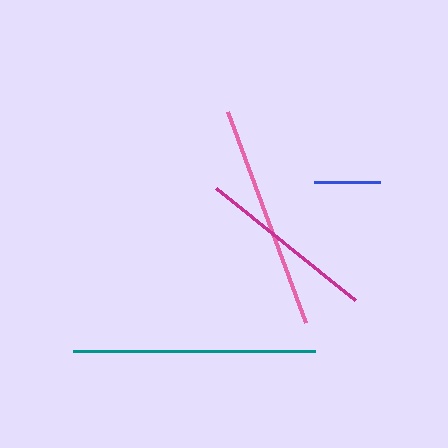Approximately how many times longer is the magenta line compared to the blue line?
The magenta line is approximately 2.7 times the length of the blue line.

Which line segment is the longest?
The teal line is the longest at approximately 242 pixels.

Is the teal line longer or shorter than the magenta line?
The teal line is longer than the magenta line.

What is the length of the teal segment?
The teal segment is approximately 242 pixels long.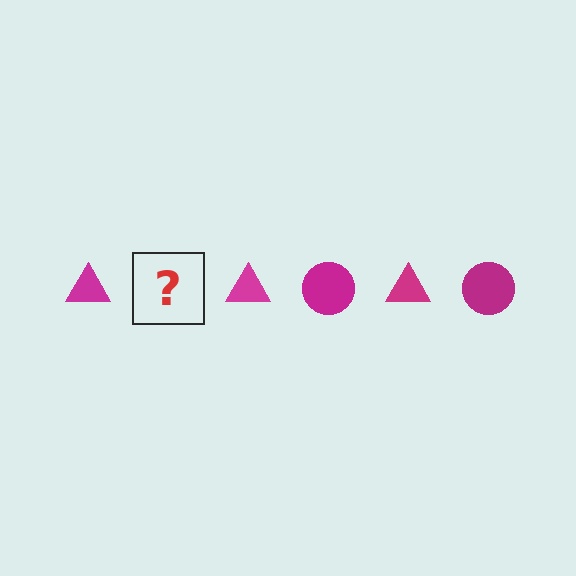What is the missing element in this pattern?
The missing element is a magenta circle.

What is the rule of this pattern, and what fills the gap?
The rule is that the pattern cycles through triangle, circle shapes in magenta. The gap should be filled with a magenta circle.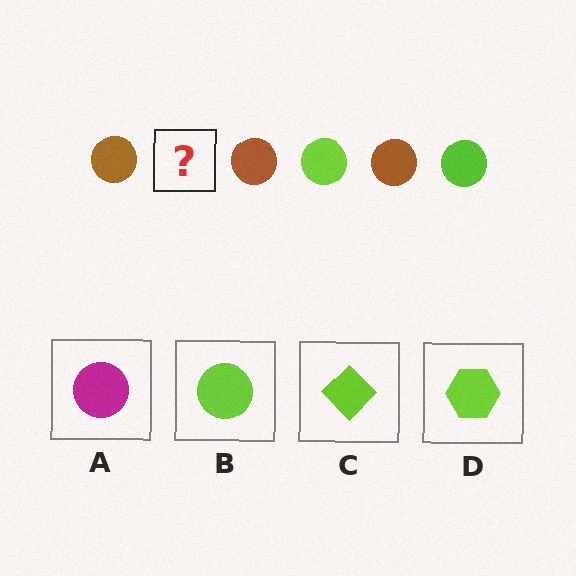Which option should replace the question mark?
Option B.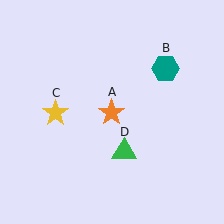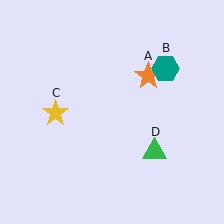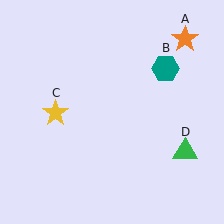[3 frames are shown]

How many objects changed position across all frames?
2 objects changed position: orange star (object A), green triangle (object D).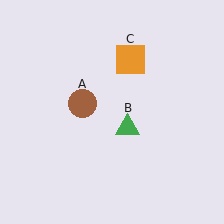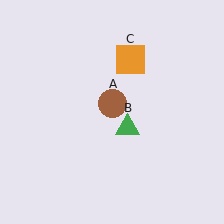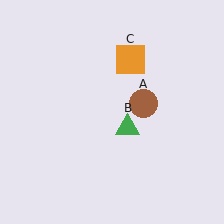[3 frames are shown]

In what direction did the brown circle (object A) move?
The brown circle (object A) moved right.